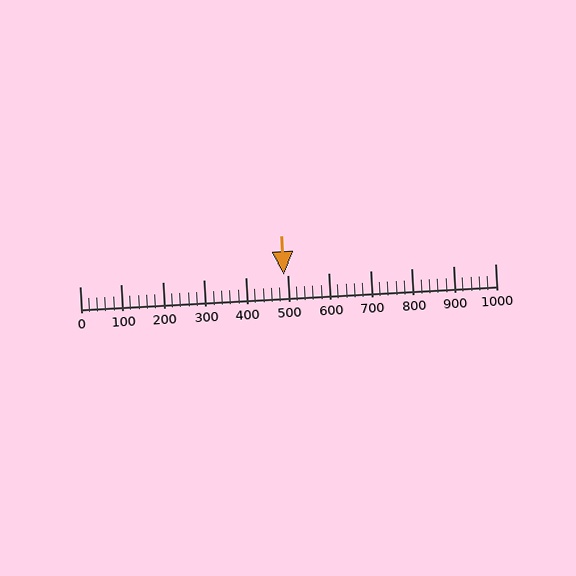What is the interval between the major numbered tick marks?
The major tick marks are spaced 100 units apart.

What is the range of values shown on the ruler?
The ruler shows values from 0 to 1000.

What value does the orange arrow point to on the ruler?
The orange arrow points to approximately 493.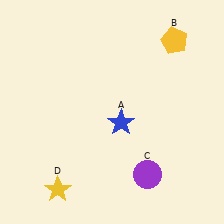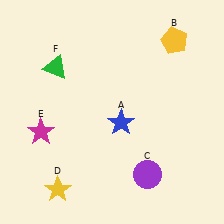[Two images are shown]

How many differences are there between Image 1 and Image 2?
There are 2 differences between the two images.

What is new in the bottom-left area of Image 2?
A magenta star (E) was added in the bottom-left area of Image 2.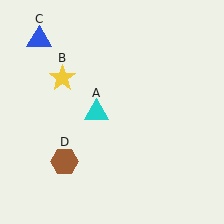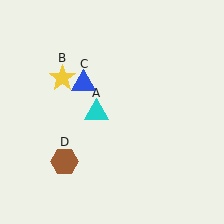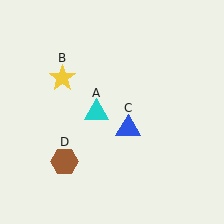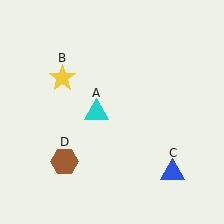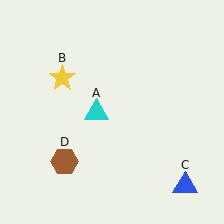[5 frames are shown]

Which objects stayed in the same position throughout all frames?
Cyan triangle (object A) and yellow star (object B) and brown hexagon (object D) remained stationary.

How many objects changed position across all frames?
1 object changed position: blue triangle (object C).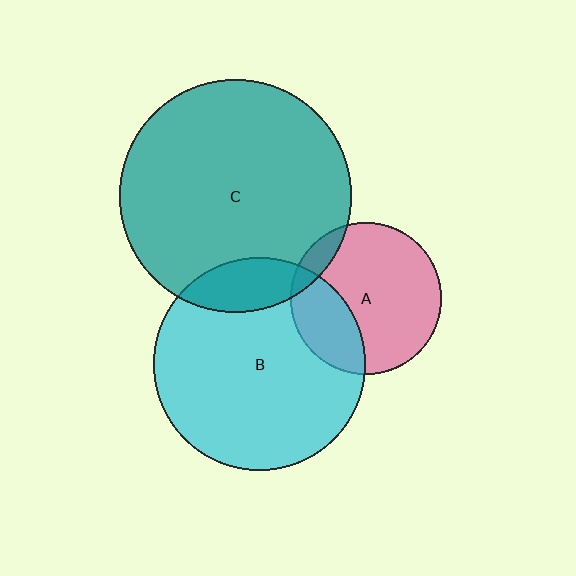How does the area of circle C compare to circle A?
Approximately 2.3 times.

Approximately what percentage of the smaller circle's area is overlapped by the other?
Approximately 10%.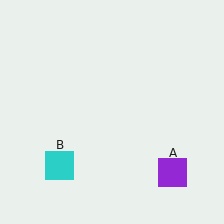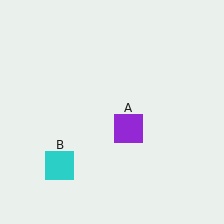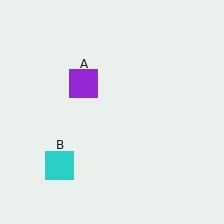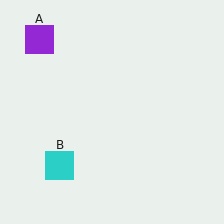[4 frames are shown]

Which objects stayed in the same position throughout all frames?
Cyan square (object B) remained stationary.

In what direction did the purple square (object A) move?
The purple square (object A) moved up and to the left.